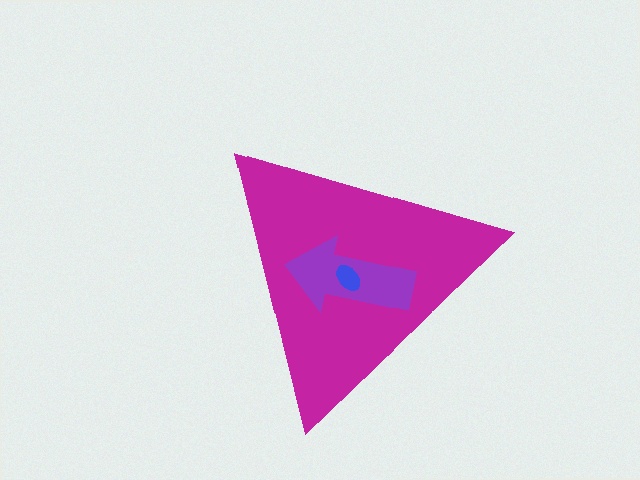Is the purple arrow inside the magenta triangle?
Yes.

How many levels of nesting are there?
3.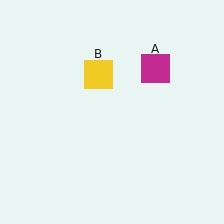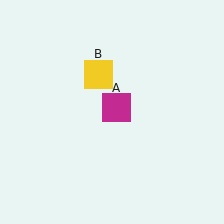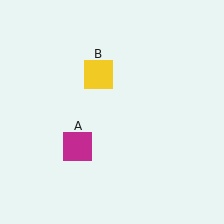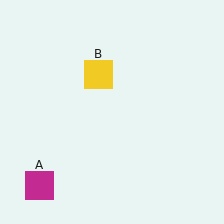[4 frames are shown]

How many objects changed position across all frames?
1 object changed position: magenta square (object A).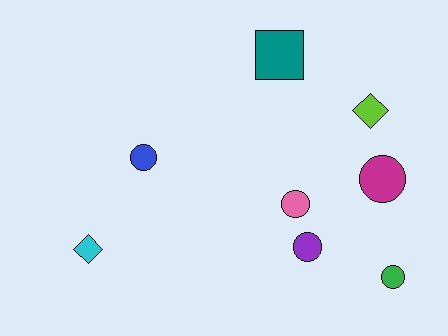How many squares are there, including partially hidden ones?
There is 1 square.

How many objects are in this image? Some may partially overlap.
There are 8 objects.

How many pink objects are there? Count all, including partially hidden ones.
There is 1 pink object.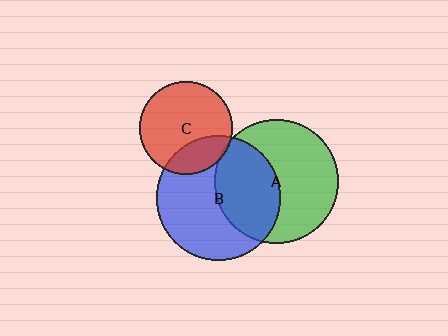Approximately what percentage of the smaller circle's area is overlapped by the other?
Approximately 25%.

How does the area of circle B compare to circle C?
Approximately 1.8 times.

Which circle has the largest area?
Circle A (green).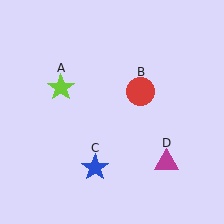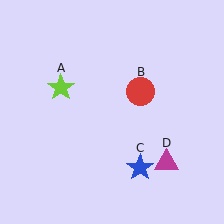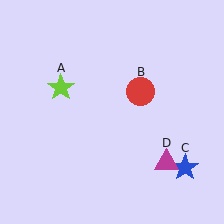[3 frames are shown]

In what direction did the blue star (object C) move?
The blue star (object C) moved right.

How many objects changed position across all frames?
1 object changed position: blue star (object C).